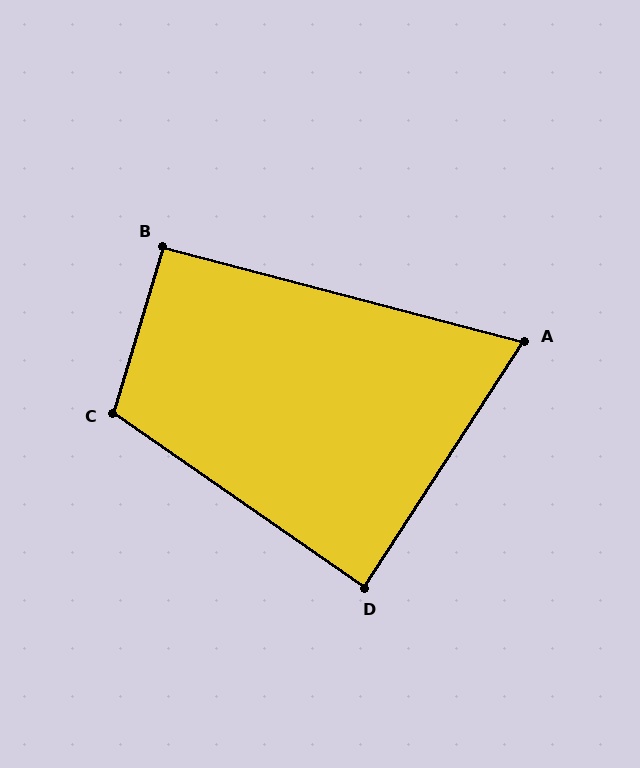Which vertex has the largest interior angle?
C, at approximately 108 degrees.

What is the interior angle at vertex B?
Approximately 92 degrees (approximately right).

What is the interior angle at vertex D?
Approximately 88 degrees (approximately right).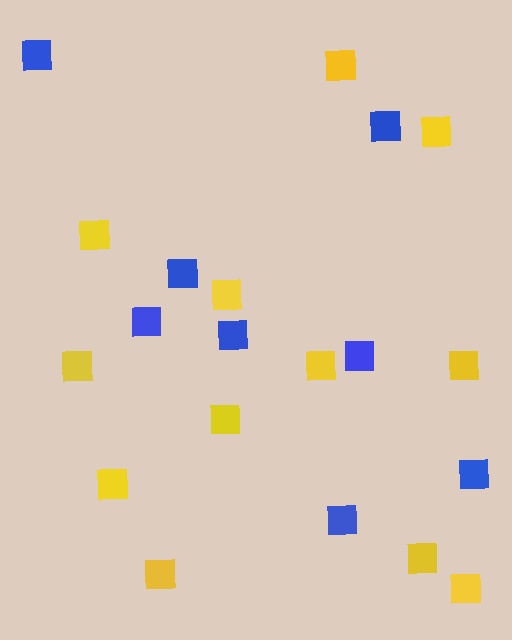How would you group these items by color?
There are 2 groups: one group of blue squares (8) and one group of yellow squares (12).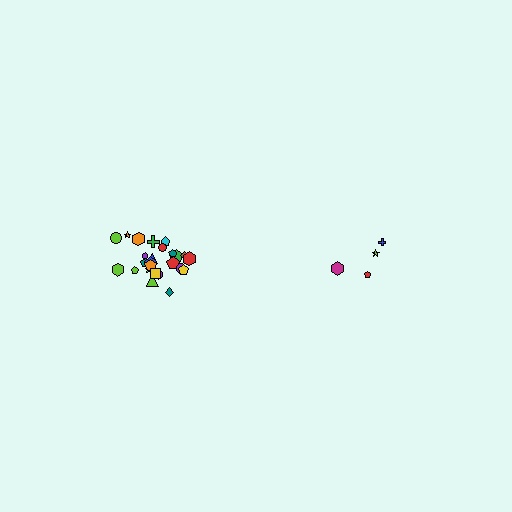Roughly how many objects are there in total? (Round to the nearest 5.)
Roughly 30 objects in total.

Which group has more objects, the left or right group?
The left group.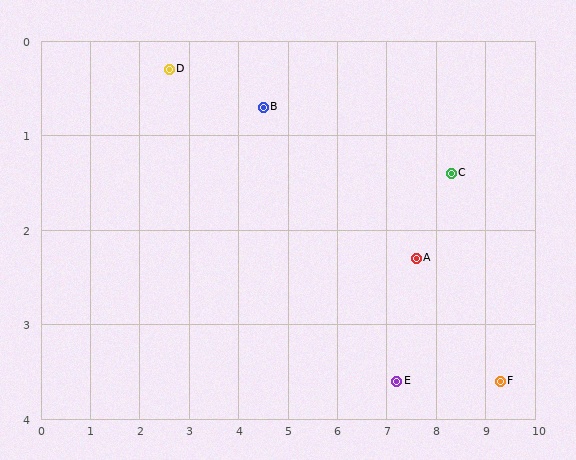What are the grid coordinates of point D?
Point D is at approximately (2.6, 0.3).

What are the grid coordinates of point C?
Point C is at approximately (8.3, 1.4).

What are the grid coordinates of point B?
Point B is at approximately (4.5, 0.7).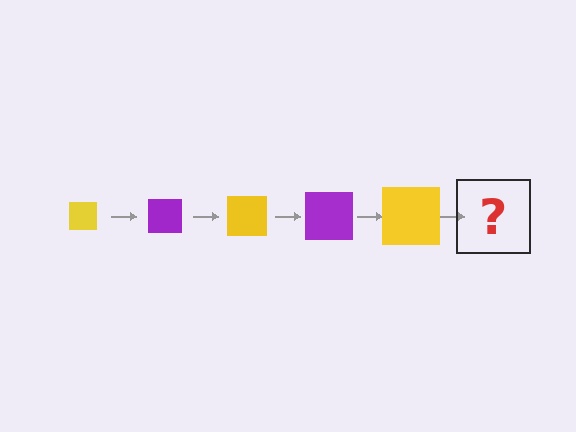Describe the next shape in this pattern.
It should be a purple square, larger than the previous one.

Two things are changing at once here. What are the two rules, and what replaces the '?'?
The two rules are that the square grows larger each step and the color cycles through yellow and purple. The '?' should be a purple square, larger than the previous one.